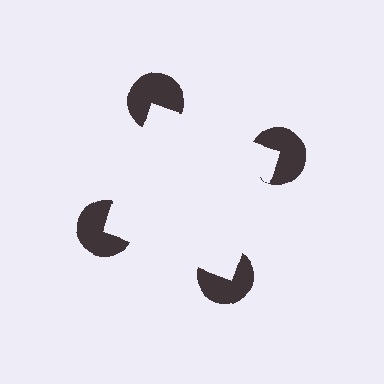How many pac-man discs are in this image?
There are 4 — one at each vertex of the illusory square.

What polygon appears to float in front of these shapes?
An illusory square — its edges are inferred from the aligned wedge cuts in the pac-man discs, not physically drawn.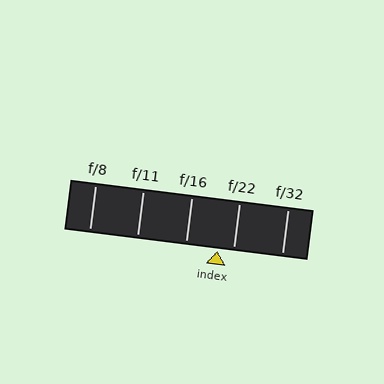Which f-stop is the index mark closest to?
The index mark is closest to f/22.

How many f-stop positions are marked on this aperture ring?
There are 5 f-stop positions marked.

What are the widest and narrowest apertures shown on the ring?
The widest aperture shown is f/8 and the narrowest is f/32.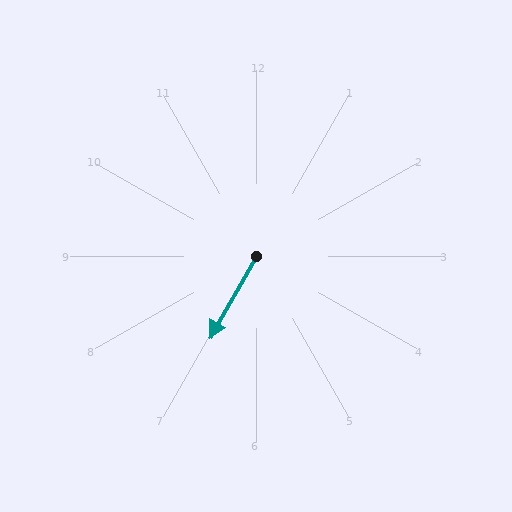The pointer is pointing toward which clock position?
Roughly 7 o'clock.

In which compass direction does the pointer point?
Southwest.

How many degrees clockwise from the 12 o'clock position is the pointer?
Approximately 210 degrees.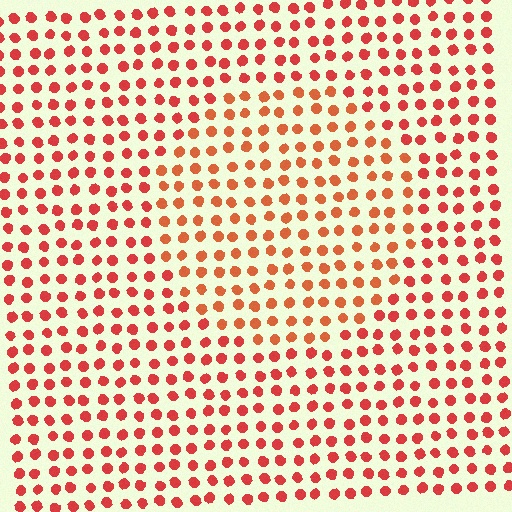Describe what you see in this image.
The image is filled with small red elements in a uniform arrangement. A circle-shaped region is visible where the elements are tinted to a slightly different hue, forming a subtle color boundary.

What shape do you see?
I see a circle.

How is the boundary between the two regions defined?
The boundary is defined purely by a slight shift in hue (about 18 degrees). Spacing, size, and orientation are identical on both sides.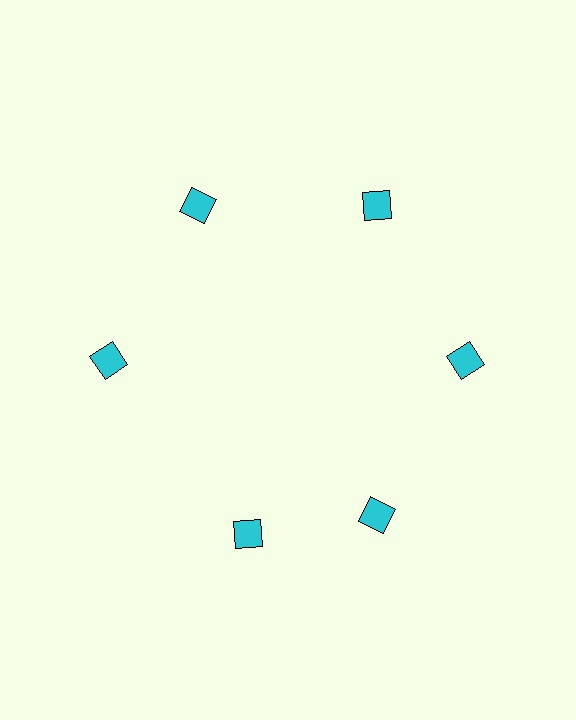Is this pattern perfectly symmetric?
No. The 6 cyan squares are arranged in a ring, but one element near the 7 o'clock position is rotated out of alignment along the ring, breaking the 6-fold rotational symmetry.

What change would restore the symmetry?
The symmetry would be restored by rotating it back into even spacing with its neighbors so that all 6 squares sit at equal angles and equal distance from the center.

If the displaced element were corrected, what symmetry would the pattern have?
It would have 6-fold rotational symmetry — the pattern would map onto itself every 60 degrees.